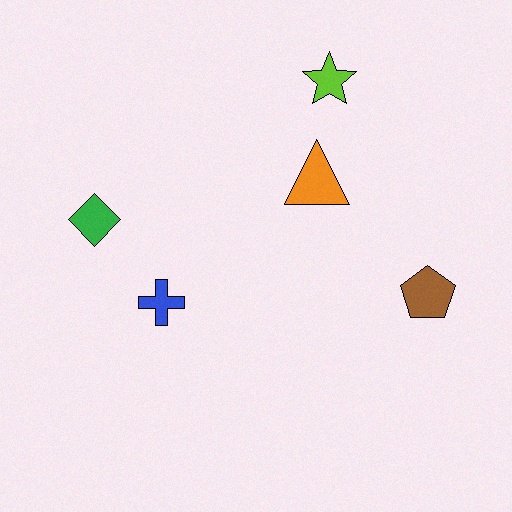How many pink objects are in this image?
There are no pink objects.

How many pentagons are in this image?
There is 1 pentagon.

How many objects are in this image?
There are 5 objects.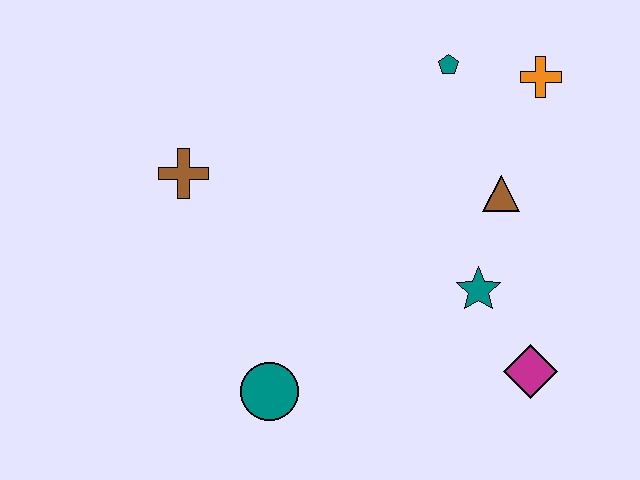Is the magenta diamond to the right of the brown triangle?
Yes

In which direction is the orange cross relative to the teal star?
The orange cross is above the teal star.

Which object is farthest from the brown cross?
The magenta diamond is farthest from the brown cross.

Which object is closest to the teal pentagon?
The orange cross is closest to the teal pentagon.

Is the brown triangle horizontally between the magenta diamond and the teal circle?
Yes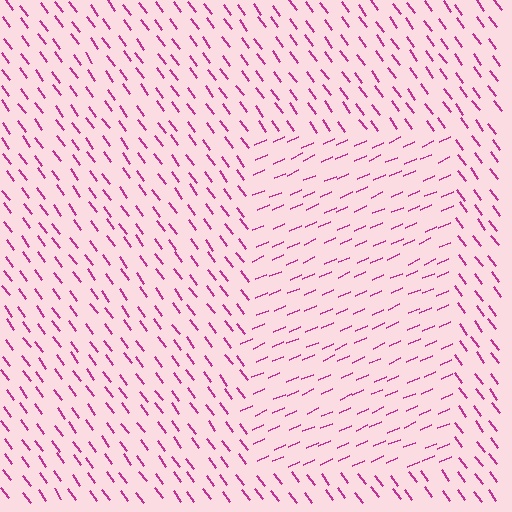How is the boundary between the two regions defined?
The boundary is defined purely by a change in line orientation (approximately 78 degrees difference). All lines are the same color and thickness.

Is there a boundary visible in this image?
Yes, there is a texture boundary formed by a change in line orientation.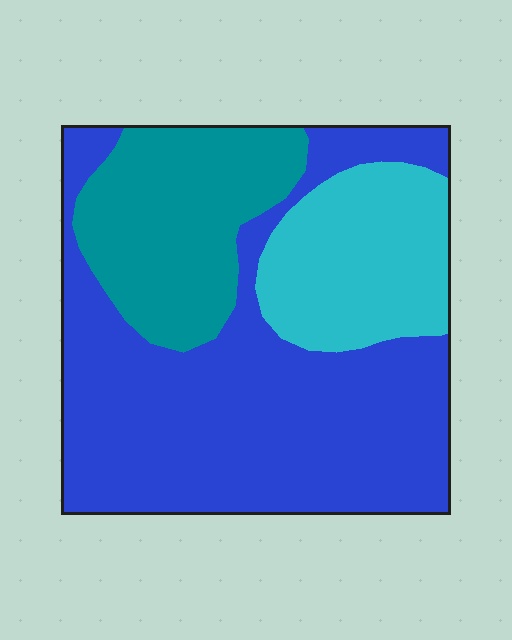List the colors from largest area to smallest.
From largest to smallest: blue, teal, cyan.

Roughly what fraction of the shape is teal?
Teal covers roughly 25% of the shape.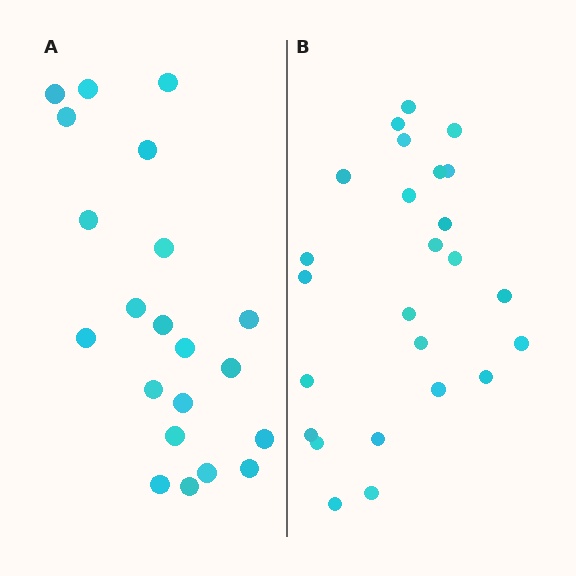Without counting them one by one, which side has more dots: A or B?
Region B (the right region) has more dots.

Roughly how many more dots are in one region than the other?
Region B has about 4 more dots than region A.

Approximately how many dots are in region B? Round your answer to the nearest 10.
About 20 dots. (The exact count is 25, which rounds to 20.)